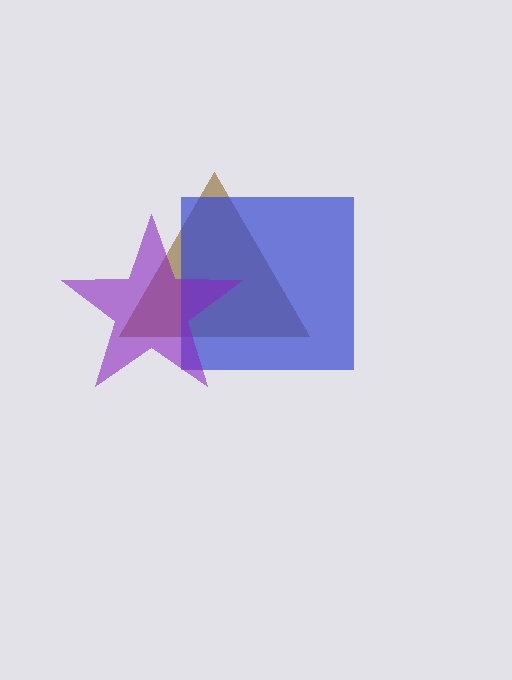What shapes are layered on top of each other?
The layered shapes are: a brown triangle, a blue square, a purple star.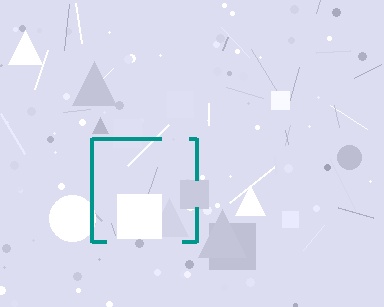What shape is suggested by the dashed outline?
The dashed outline suggests a square.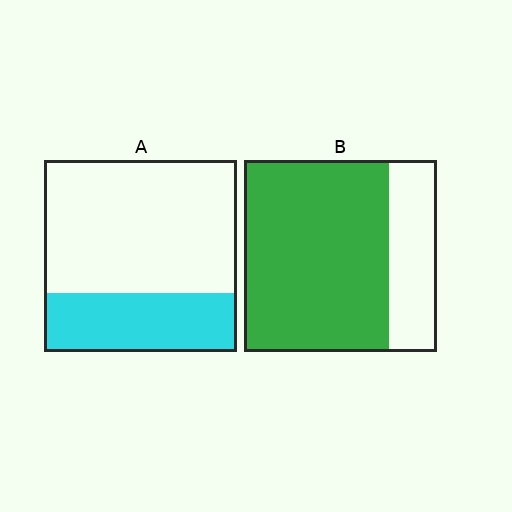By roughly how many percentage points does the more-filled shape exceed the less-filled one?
By roughly 45 percentage points (B over A).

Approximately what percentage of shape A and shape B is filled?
A is approximately 30% and B is approximately 75%.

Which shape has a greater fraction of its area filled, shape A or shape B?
Shape B.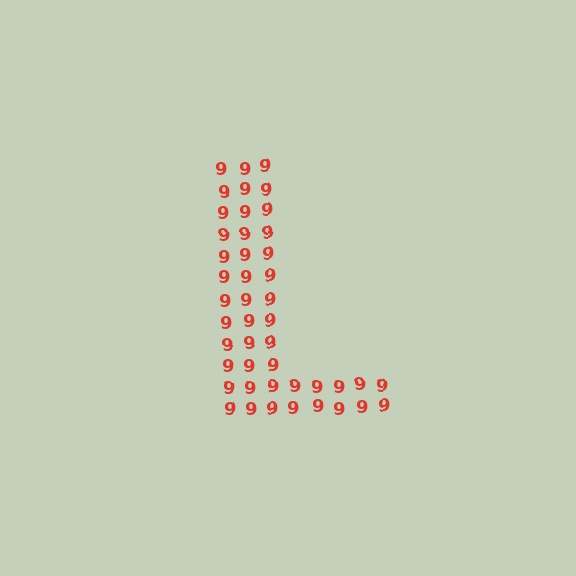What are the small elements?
The small elements are digit 9's.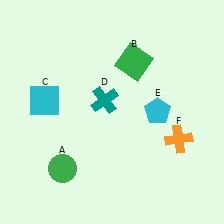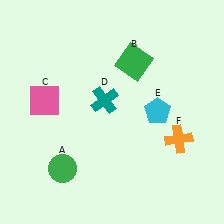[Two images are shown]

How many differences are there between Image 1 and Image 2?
There is 1 difference between the two images.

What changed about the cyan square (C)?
In Image 1, C is cyan. In Image 2, it changed to pink.